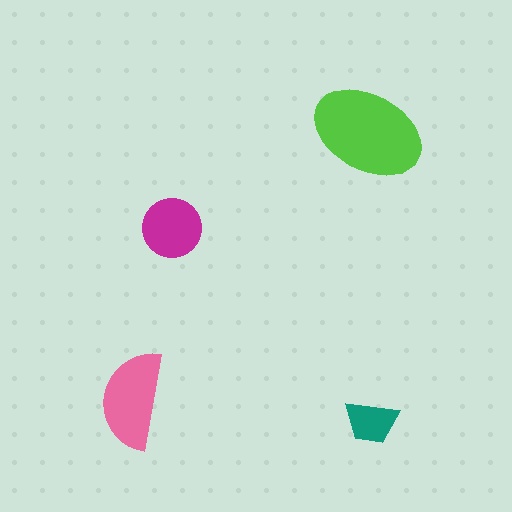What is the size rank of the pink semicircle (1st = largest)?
2nd.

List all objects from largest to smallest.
The lime ellipse, the pink semicircle, the magenta circle, the teal trapezoid.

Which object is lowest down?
The teal trapezoid is bottommost.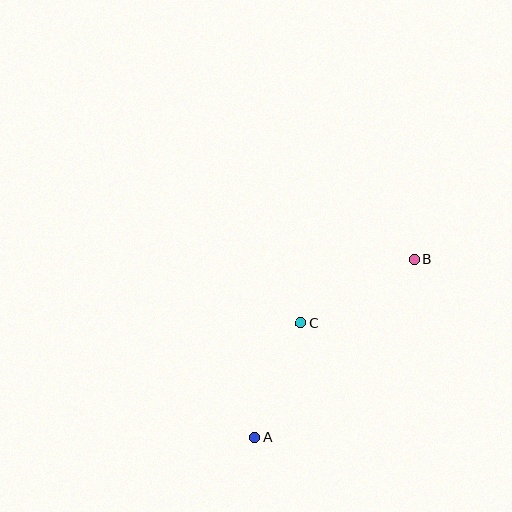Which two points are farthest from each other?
Points A and B are farthest from each other.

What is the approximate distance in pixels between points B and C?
The distance between B and C is approximately 131 pixels.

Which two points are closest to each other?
Points A and C are closest to each other.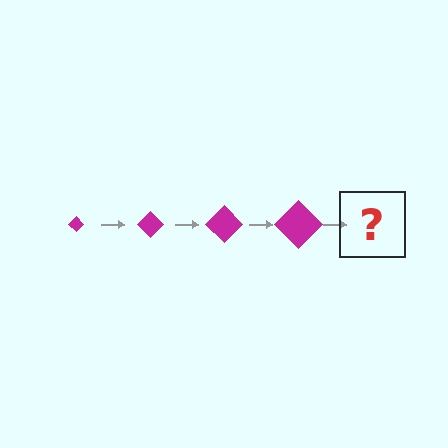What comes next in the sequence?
The next element should be a magenta diamond, larger than the previous one.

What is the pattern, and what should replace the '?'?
The pattern is that the diamond gets progressively larger each step. The '?' should be a magenta diamond, larger than the previous one.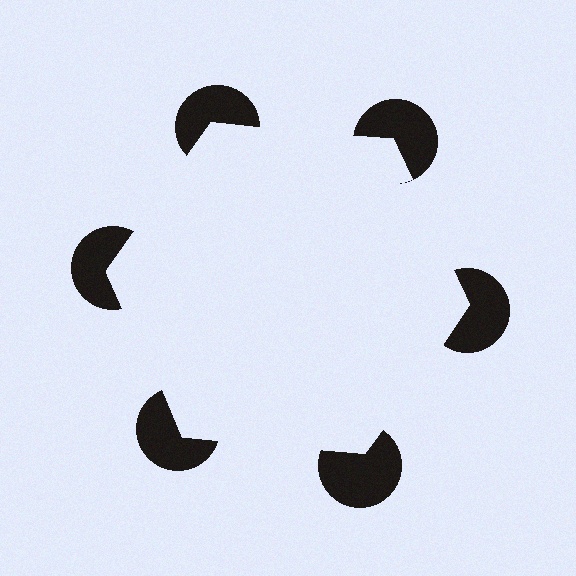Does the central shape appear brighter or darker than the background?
It typically appears slightly brighter than the background, even though no actual brightness change is drawn.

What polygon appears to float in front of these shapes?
An illusory hexagon — its edges are inferred from the aligned wedge cuts in the pac-man discs, not physically drawn.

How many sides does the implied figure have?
6 sides.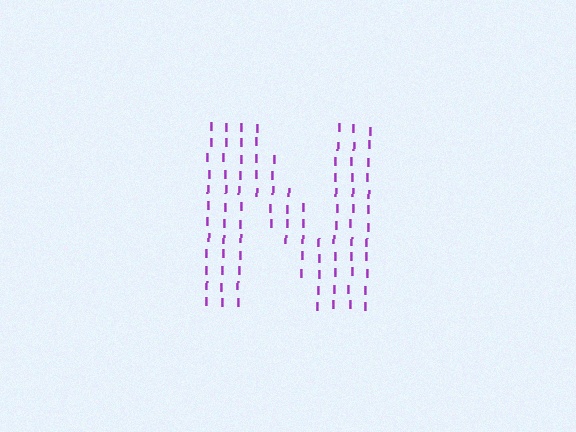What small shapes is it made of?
It is made of small letter I's.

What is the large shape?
The large shape is the letter N.